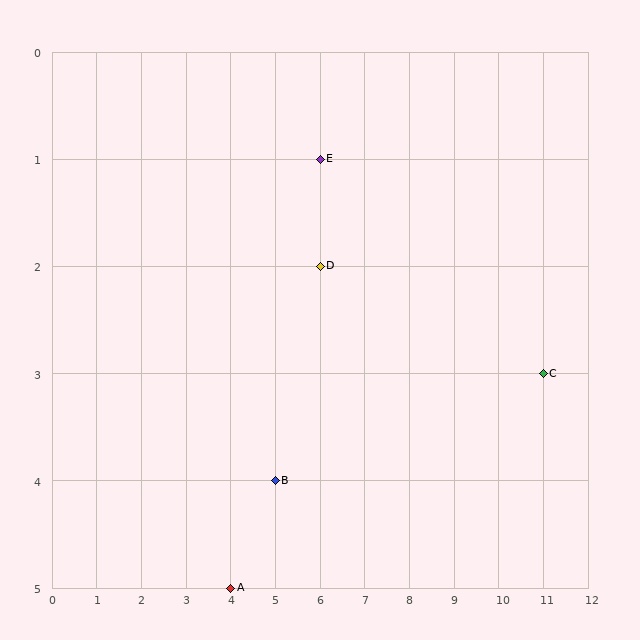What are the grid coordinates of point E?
Point E is at grid coordinates (6, 1).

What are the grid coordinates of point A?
Point A is at grid coordinates (4, 5).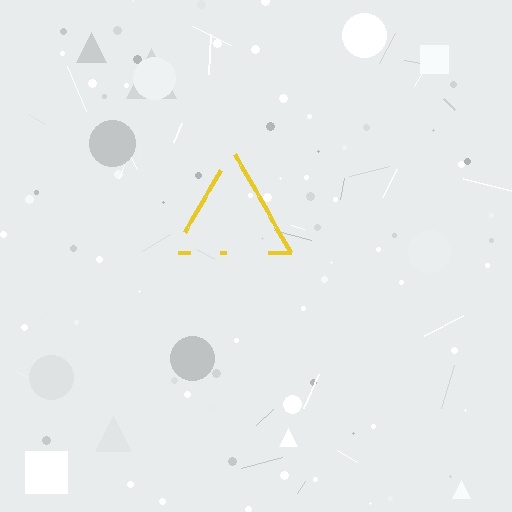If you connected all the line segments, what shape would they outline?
They would outline a triangle.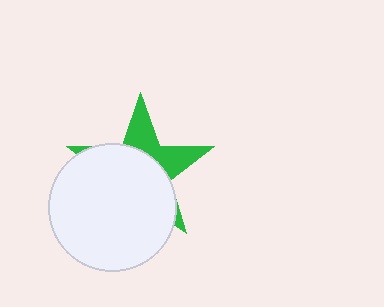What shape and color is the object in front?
The object in front is a white circle.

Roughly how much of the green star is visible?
A small part of it is visible (roughly 35%).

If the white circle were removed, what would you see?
You would see the complete green star.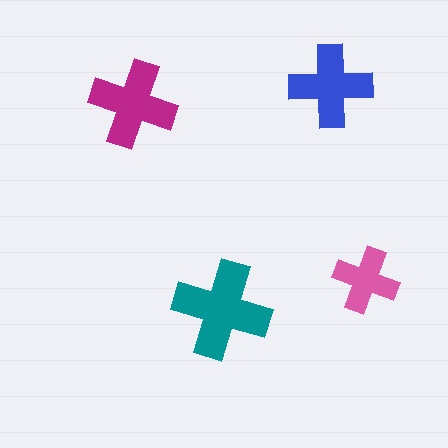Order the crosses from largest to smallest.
the teal one, the magenta one, the blue one, the pink one.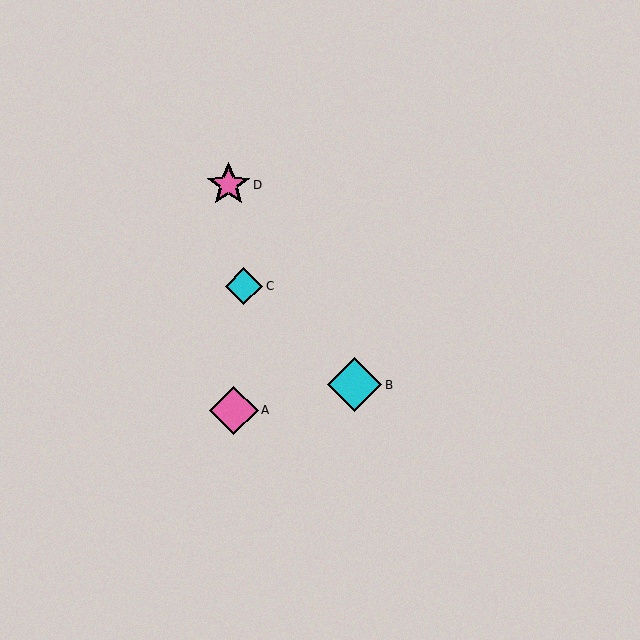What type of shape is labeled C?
Shape C is a cyan diamond.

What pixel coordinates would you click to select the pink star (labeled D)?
Click at (228, 185) to select the pink star D.